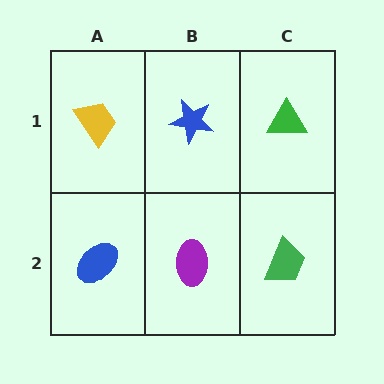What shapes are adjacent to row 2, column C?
A green triangle (row 1, column C), a purple ellipse (row 2, column B).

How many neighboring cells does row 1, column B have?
3.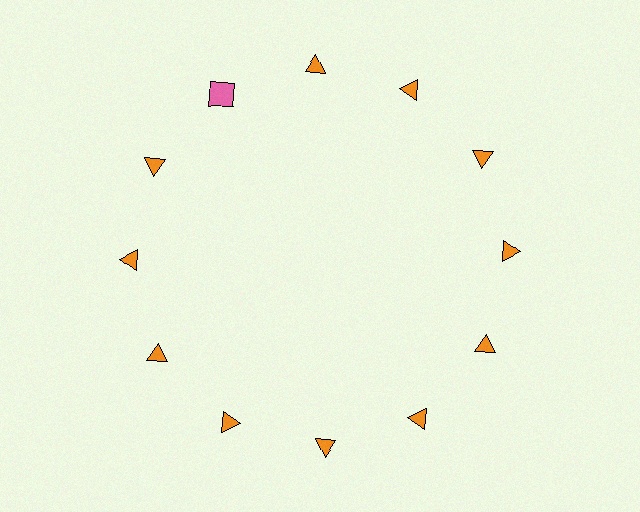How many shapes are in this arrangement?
There are 12 shapes arranged in a ring pattern.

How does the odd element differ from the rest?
It differs in both color (pink instead of orange) and shape (square instead of triangle).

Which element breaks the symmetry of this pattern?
The pink square at roughly the 11 o'clock position breaks the symmetry. All other shapes are orange triangles.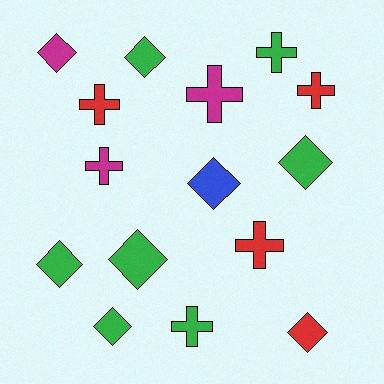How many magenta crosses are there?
There are 2 magenta crosses.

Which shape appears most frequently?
Diamond, with 8 objects.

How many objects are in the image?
There are 15 objects.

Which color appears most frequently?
Green, with 7 objects.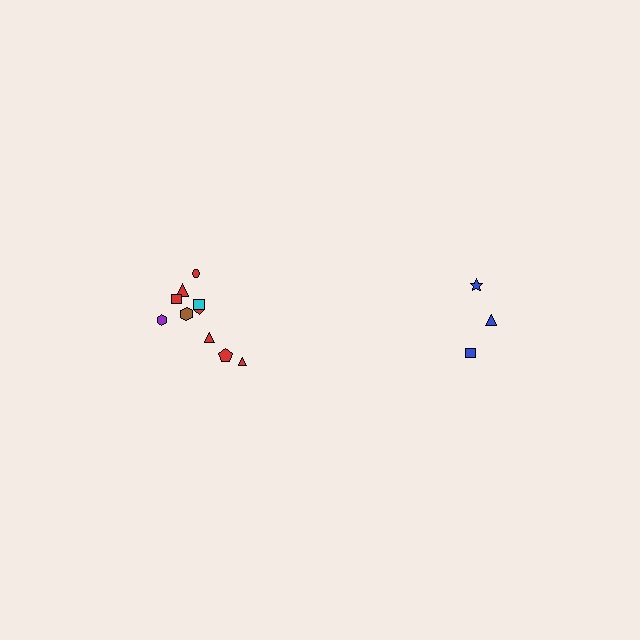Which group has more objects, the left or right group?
The left group.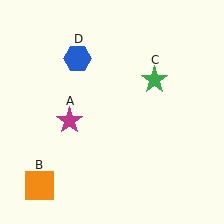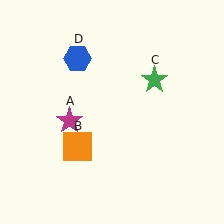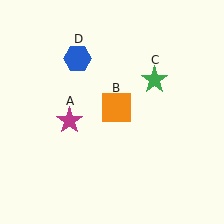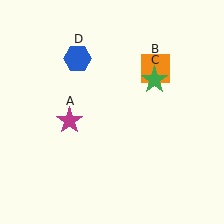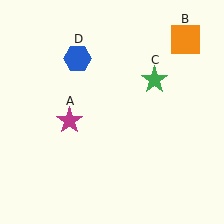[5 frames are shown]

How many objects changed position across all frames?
1 object changed position: orange square (object B).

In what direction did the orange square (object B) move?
The orange square (object B) moved up and to the right.